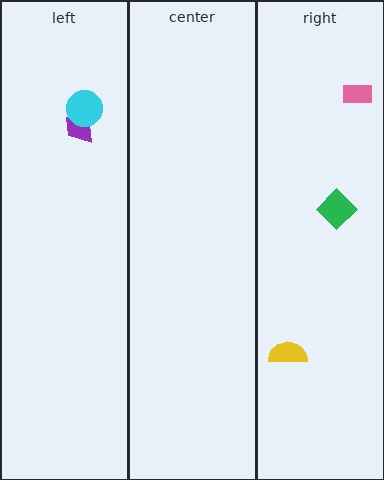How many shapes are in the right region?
3.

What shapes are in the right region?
The green diamond, the pink rectangle, the yellow semicircle.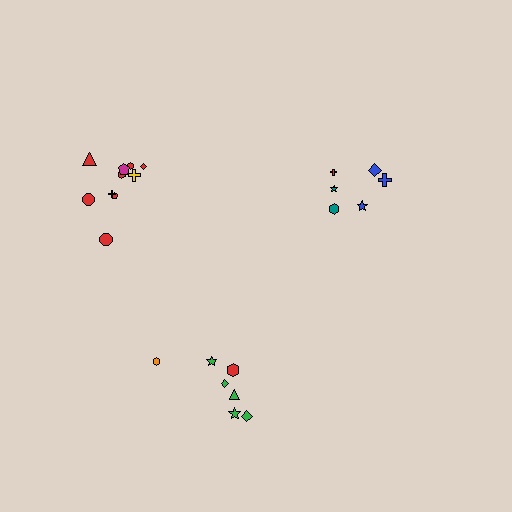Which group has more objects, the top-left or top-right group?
The top-left group.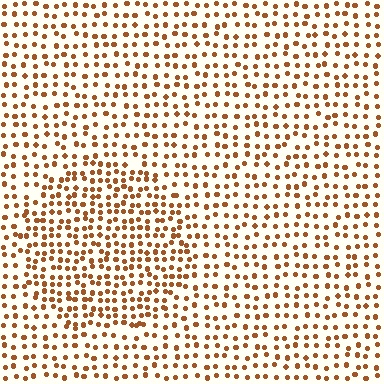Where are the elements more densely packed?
The elements are more densely packed inside the circle boundary.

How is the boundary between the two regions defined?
The boundary is defined by a change in element density (approximately 1.6x ratio). All elements are the same color, size, and shape.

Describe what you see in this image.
The image contains small brown elements arranged at two different densities. A circle-shaped region is visible where the elements are more densely packed than the surrounding area.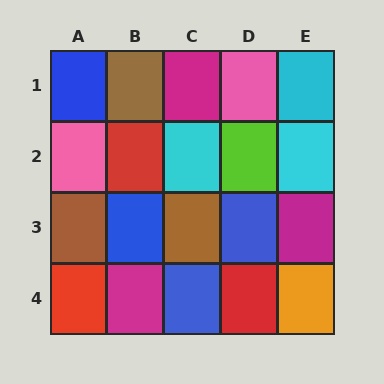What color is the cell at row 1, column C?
Magenta.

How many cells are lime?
1 cell is lime.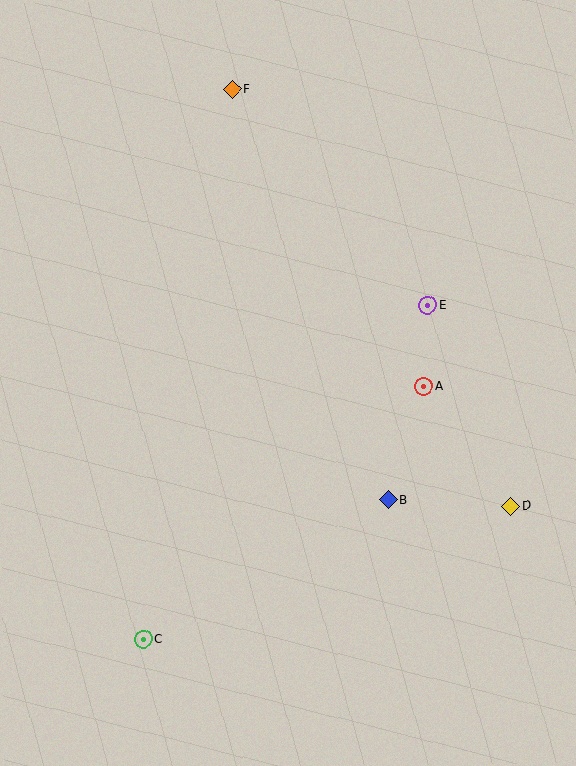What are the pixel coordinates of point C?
Point C is at (143, 640).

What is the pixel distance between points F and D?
The distance between F and D is 501 pixels.